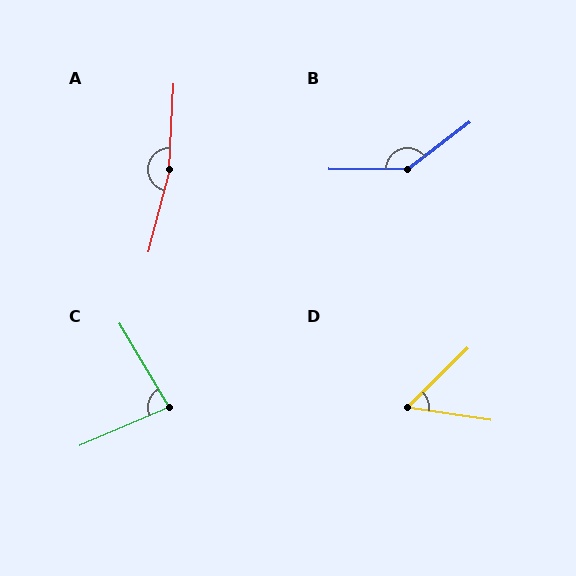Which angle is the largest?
A, at approximately 168 degrees.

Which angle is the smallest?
D, at approximately 53 degrees.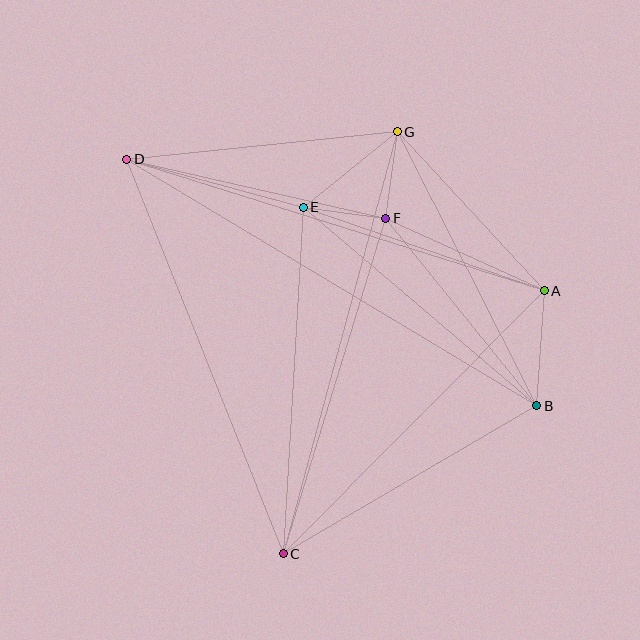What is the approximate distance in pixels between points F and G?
The distance between F and G is approximately 88 pixels.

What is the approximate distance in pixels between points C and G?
The distance between C and G is approximately 437 pixels.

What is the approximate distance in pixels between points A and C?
The distance between A and C is approximately 371 pixels.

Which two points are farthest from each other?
Points B and D are farthest from each other.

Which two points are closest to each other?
Points E and F are closest to each other.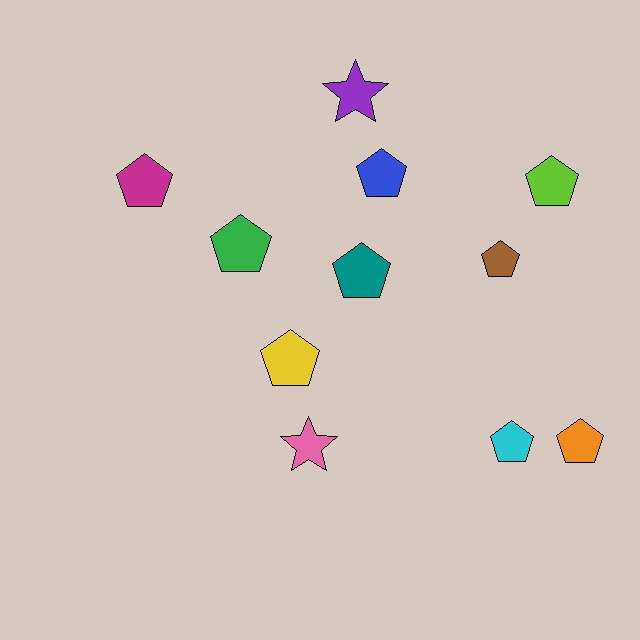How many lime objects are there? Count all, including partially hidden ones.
There is 1 lime object.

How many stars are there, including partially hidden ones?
There are 2 stars.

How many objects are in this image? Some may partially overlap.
There are 11 objects.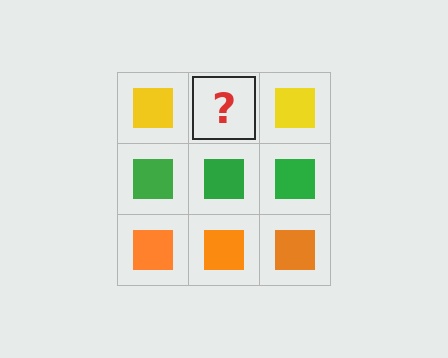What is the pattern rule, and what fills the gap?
The rule is that each row has a consistent color. The gap should be filled with a yellow square.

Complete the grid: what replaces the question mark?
The question mark should be replaced with a yellow square.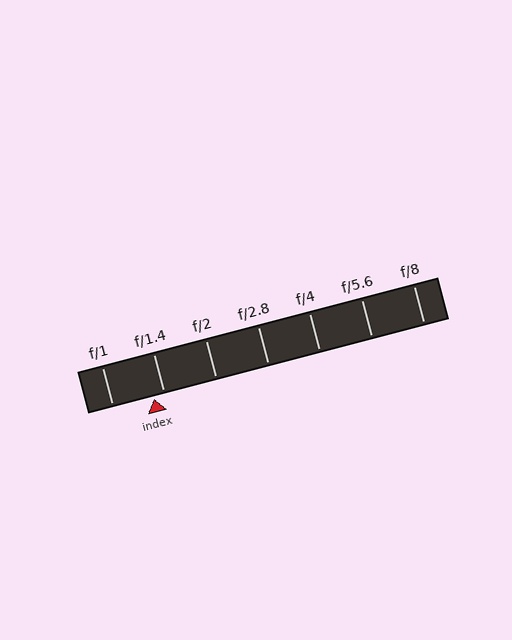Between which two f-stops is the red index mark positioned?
The index mark is between f/1 and f/1.4.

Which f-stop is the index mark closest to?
The index mark is closest to f/1.4.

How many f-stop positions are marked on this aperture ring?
There are 7 f-stop positions marked.